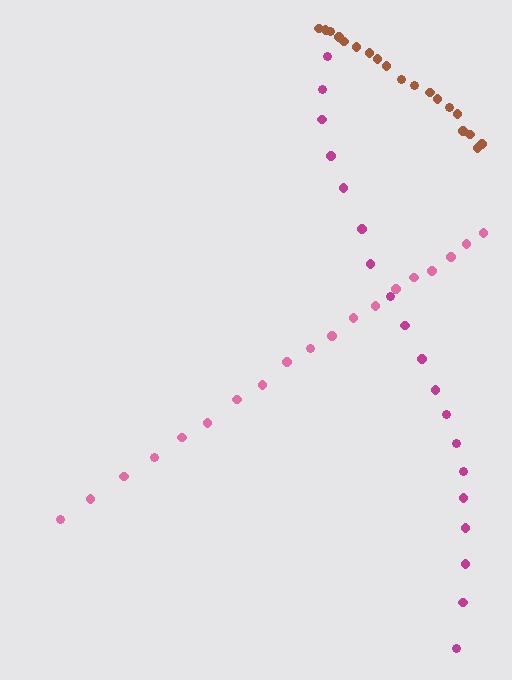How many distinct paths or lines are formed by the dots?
There are 3 distinct paths.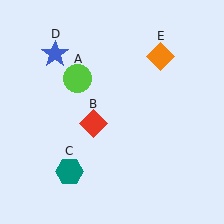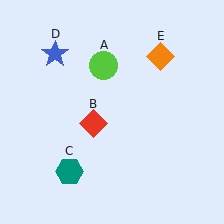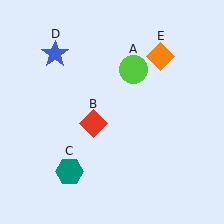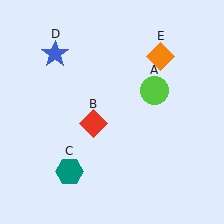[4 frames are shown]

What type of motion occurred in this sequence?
The lime circle (object A) rotated clockwise around the center of the scene.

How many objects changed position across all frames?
1 object changed position: lime circle (object A).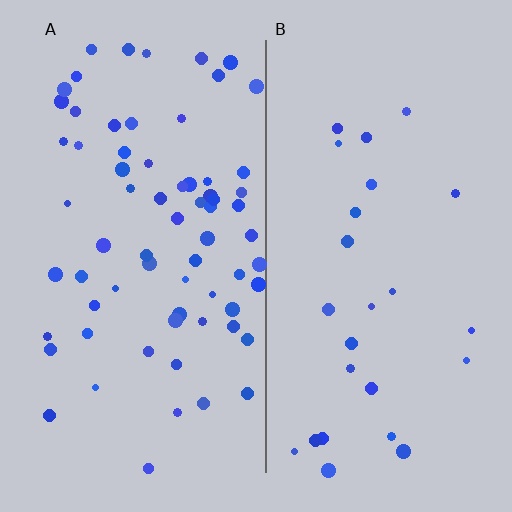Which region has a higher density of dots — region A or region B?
A (the left).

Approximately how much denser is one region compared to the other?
Approximately 2.7× — region A over region B.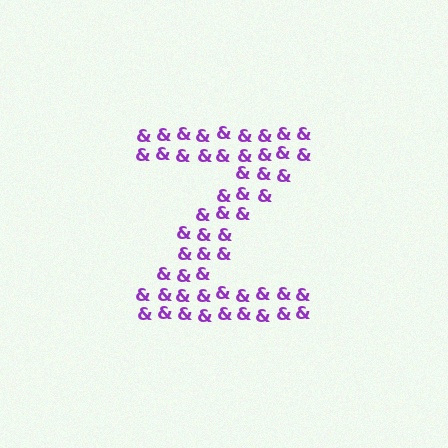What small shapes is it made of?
It is made of small ampersands.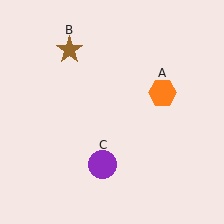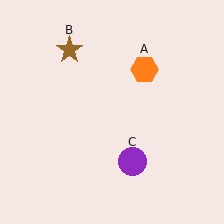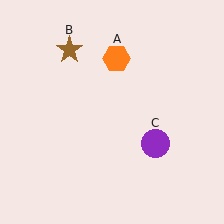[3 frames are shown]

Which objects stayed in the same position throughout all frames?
Brown star (object B) remained stationary.